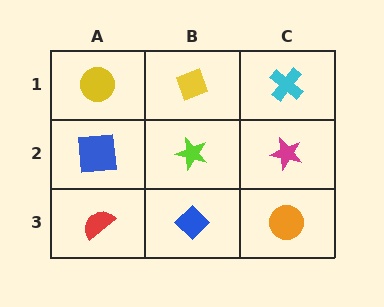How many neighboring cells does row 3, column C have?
2.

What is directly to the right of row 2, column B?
A magenta star.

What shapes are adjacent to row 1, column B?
A lime star (row 2, column B), a yellow circle (row 1, column A), a cyan cross (row 1, column C).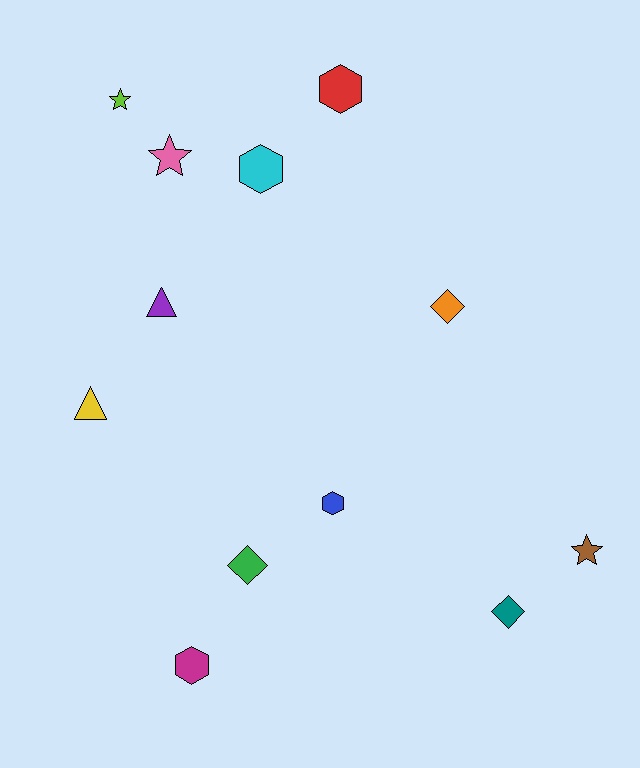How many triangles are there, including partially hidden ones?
There are 2 triangles.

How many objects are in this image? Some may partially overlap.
There are 12 objects.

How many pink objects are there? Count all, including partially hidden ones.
There is 1 pink object.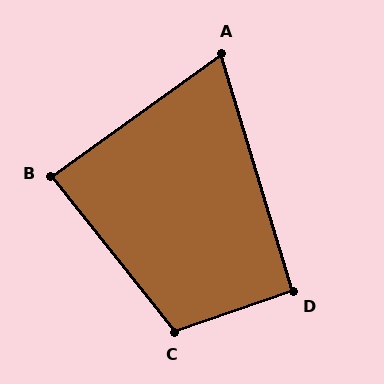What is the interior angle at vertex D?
Approximately 93 degrees (approximately right).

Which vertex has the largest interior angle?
C, at approximately 109 degrees.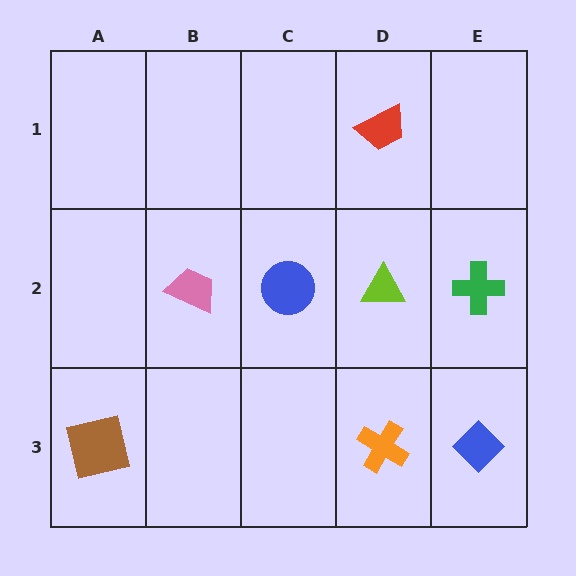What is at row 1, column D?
A red trapezoid.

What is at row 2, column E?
A green cross.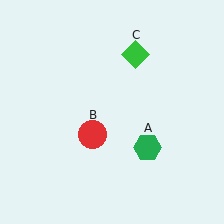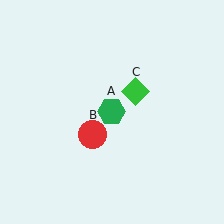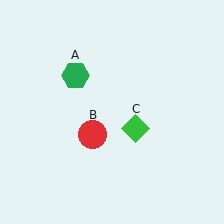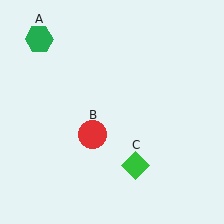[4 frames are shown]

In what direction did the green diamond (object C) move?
The green diamond (object C) moved down.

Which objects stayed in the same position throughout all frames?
Red circle (object B) remained stationary.